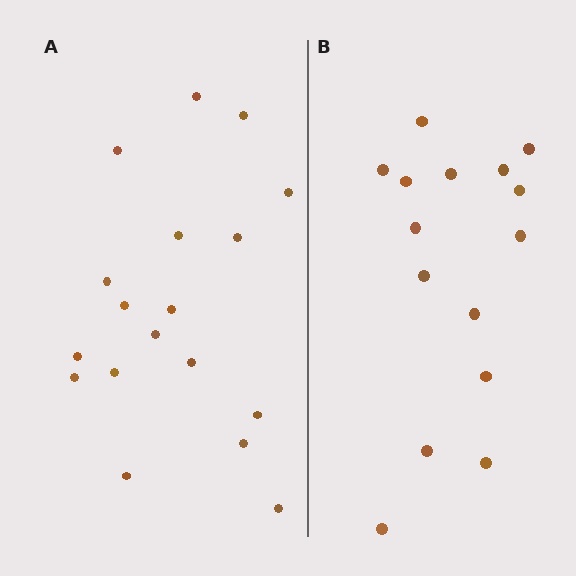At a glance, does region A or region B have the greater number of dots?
Region A (the left region) has more dots.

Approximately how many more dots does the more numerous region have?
Region A has just a few more — roughly 2 or 3 more dots than region B.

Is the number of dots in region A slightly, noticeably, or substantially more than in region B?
Region A has only slightly more — the two regions are fairly close. The ratio is roughly 1.2 to 1.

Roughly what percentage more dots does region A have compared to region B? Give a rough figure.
About 20% more.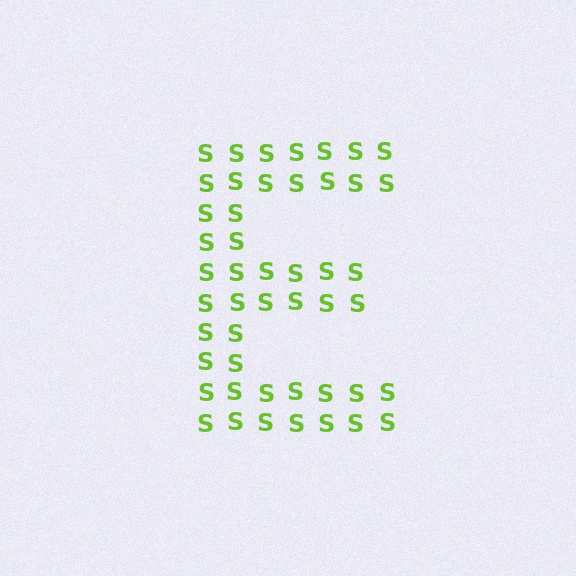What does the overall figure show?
The overall figure shows the letter E.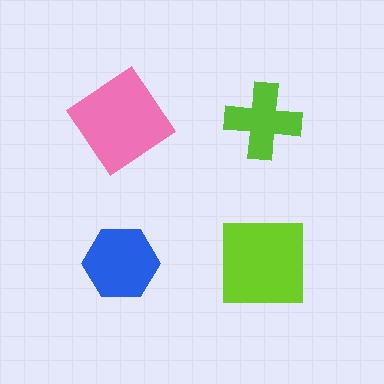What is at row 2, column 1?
A blue hexagon.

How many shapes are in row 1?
2 shapes.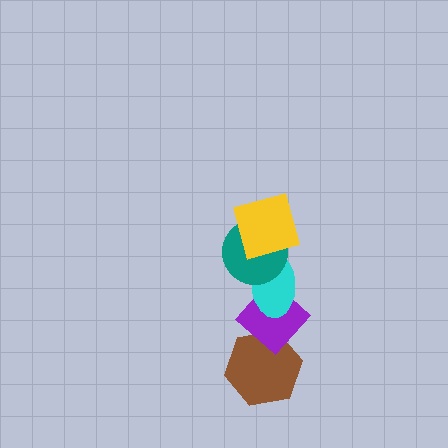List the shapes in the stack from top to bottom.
From top to bottom: the yellow square, the teal circle, the cyan ellipse, the purple diamond, the brown hexagon.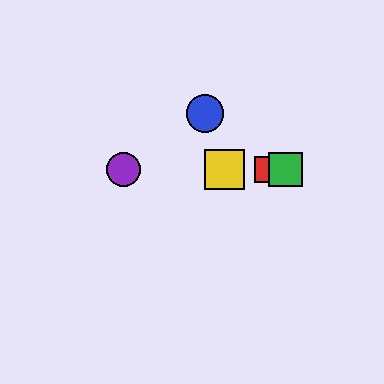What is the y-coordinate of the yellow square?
The yellow square is at y≈169.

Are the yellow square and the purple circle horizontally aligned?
Yes, both are at y≈169.